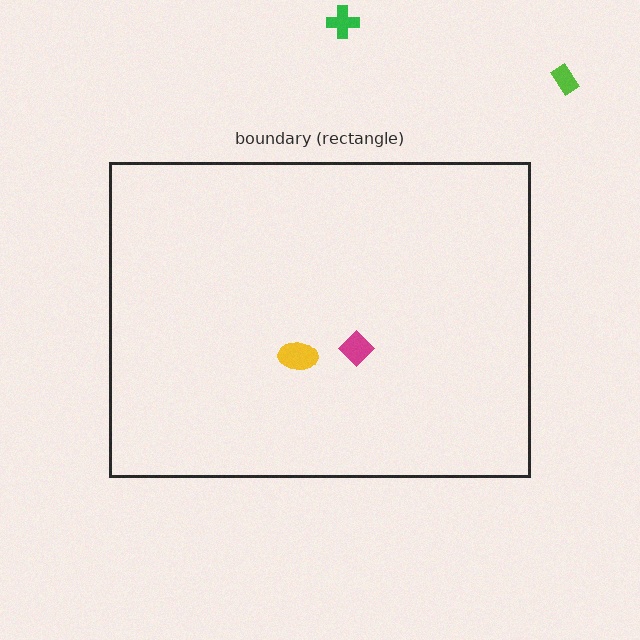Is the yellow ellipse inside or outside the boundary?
Inside.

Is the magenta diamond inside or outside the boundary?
Inside.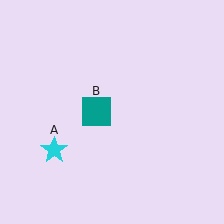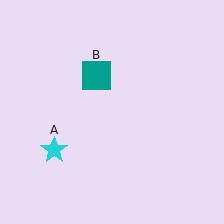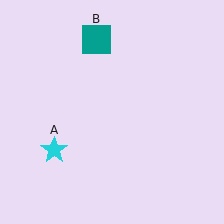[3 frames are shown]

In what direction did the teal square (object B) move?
The teal square (object B) moved up.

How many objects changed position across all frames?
1 object changed position: teal square (object B).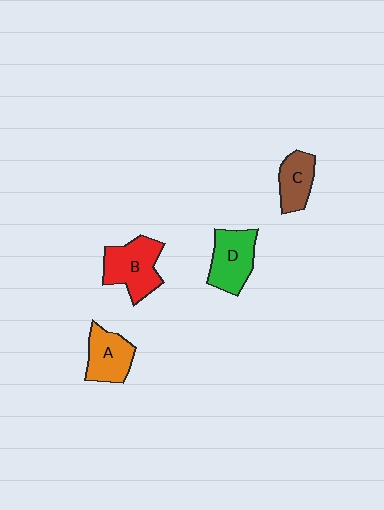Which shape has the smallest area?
Shape C (brown).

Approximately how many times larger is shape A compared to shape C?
Approximately 1.2 times.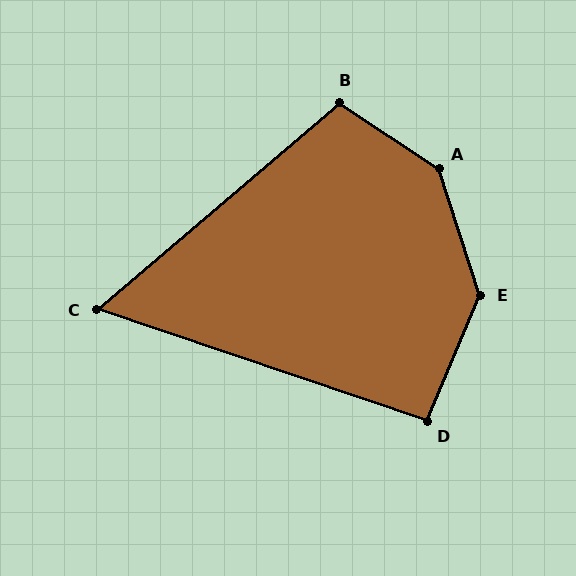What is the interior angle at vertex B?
Approximately 106 degrees (obtuse).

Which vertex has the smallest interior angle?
C, at approximately 59 degrees.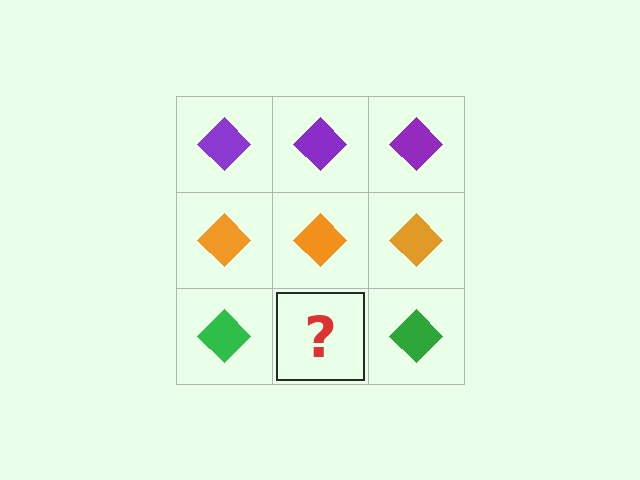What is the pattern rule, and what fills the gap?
The rule is that each row has a consistent color. The gap should be filled with a green diamond.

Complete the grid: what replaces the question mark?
The question mark should be replaced with a green diamond.